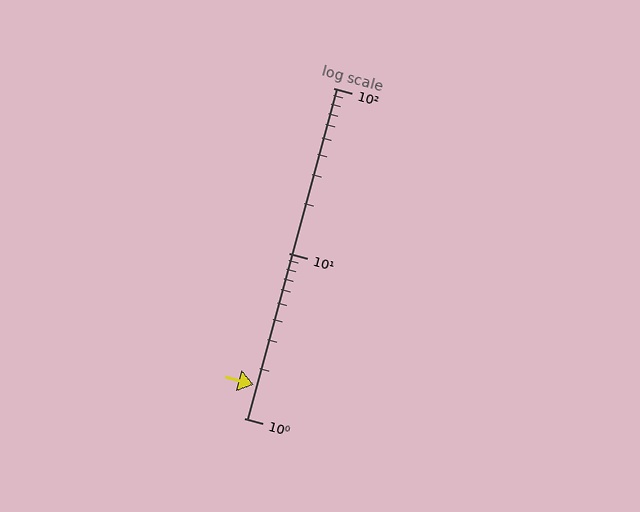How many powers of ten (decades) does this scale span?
The scale spans 2 decades, from 1 to 100.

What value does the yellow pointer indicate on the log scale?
The pointer indicates approximately 1.6.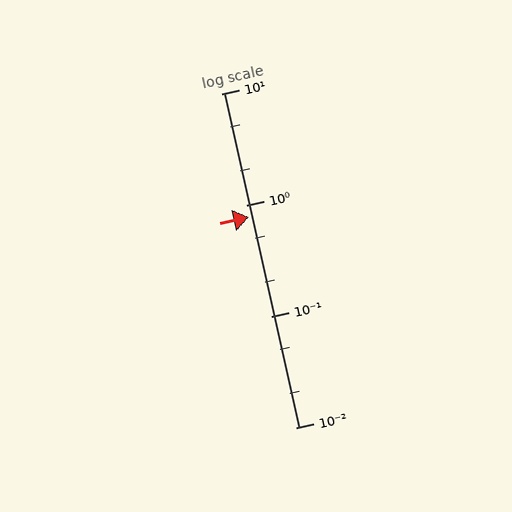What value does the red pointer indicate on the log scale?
The pointer indicates approximately 0.78.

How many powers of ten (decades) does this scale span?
The scale spans 3 decades, from 0.01 to 10.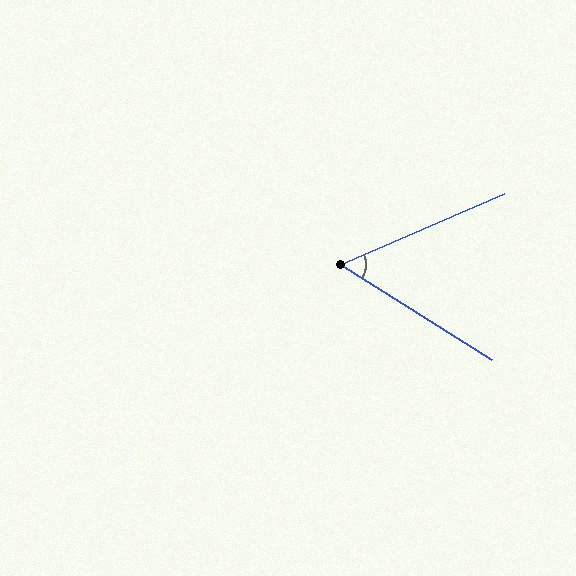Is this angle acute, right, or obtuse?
It is acute.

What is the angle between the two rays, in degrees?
Approximately 56 degrees.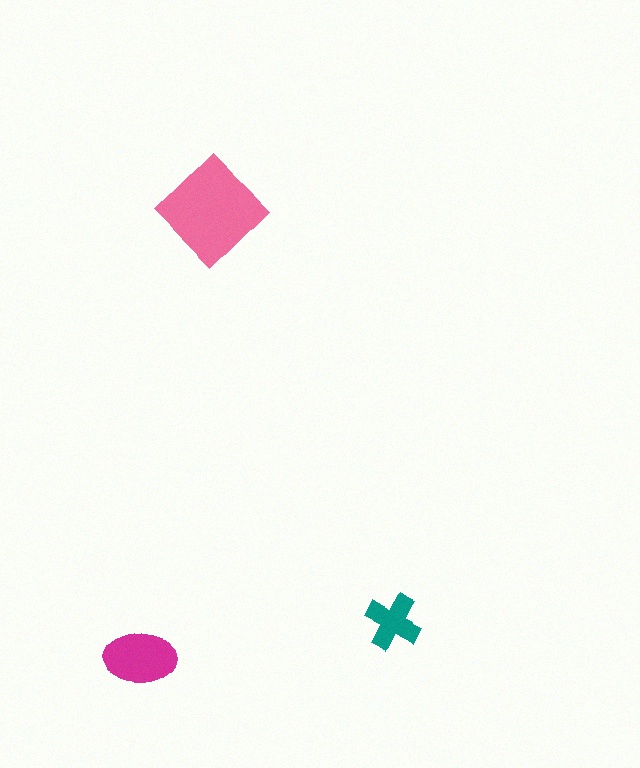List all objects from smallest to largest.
The teal cross, the magenta ellipse, the pink diamond.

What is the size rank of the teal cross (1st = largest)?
3rd.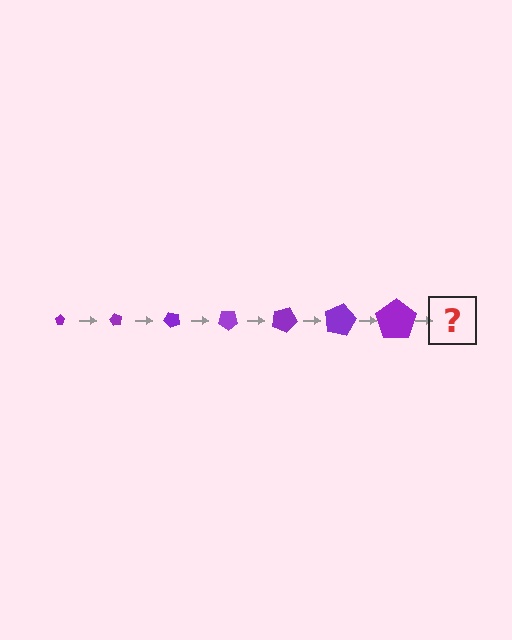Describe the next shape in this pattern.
It should be a pentagon, larger than the previous one and rotated 420 degrees from the start.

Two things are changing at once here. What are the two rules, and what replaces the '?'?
The two rules are that the pentagon grows larger each step and it rotates 60 degrees each step. The '?' should be a pentagon, larger than the previous one and rotated 420 degrees from the start.